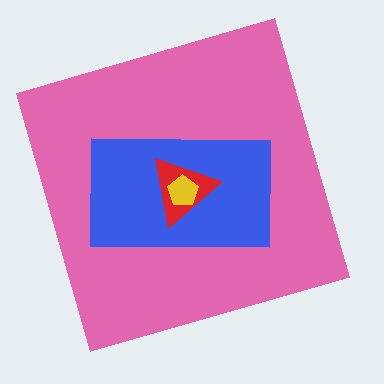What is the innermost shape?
The yellow pentagon.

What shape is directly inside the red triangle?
The yellow pentagon.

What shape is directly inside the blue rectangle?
The red triangle.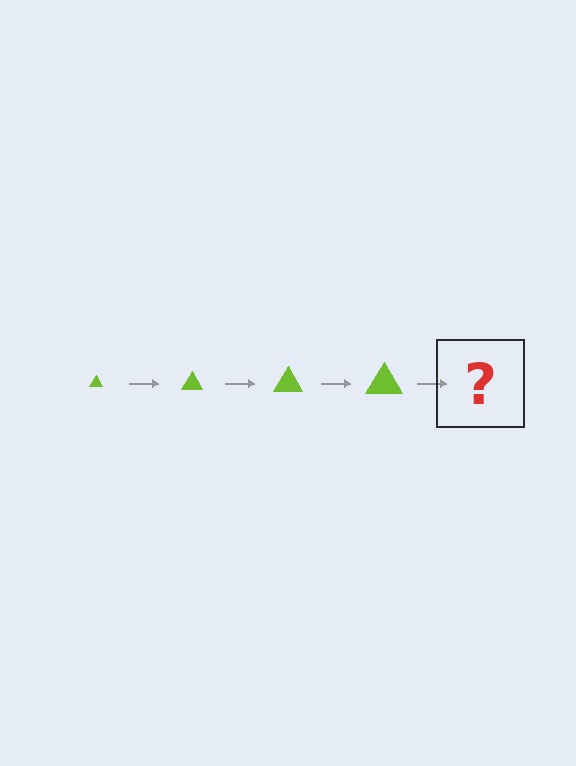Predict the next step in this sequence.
The next step is a lime triangle, larger than the previous one.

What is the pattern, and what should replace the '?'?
The pattern is that the triangle gets progressively larger each step. The '?' should be a lime triangle, larger than the previous one.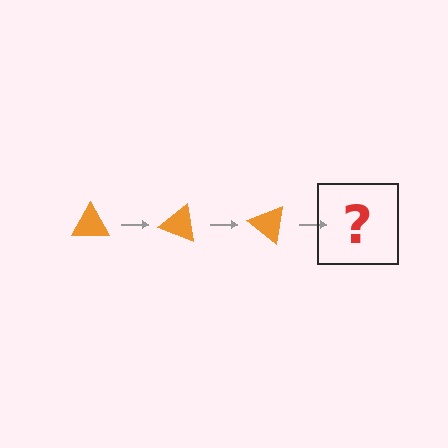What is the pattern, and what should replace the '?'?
The pattern is that the triangle rotates 20 degrees each step. The '?' should be an orange triangle rotated 60 degrees.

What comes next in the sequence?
The next element should be an orange triangle rotated 60 degrees.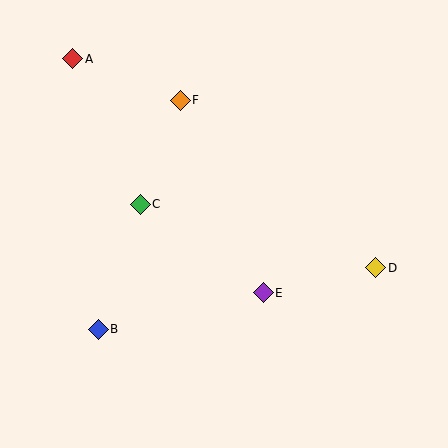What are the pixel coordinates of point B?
Point B is at (98, 329).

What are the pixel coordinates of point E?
Point E is at (263, 293).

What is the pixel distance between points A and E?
The distance between A and E is 301 pixels.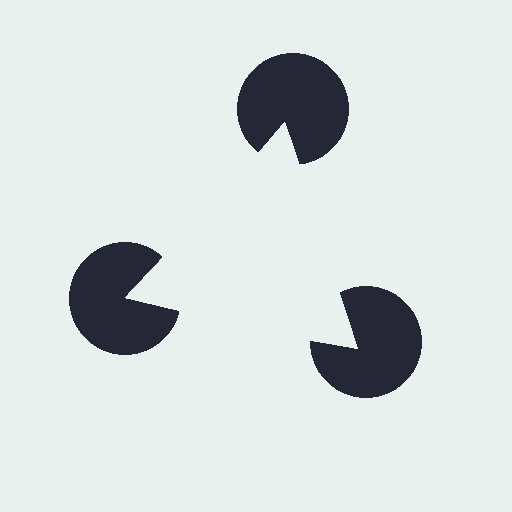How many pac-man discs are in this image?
There are 3 — one at each vertex of the illusory triangle.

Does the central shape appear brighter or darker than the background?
It typically appears slightly brighter than the background, even though no actual brightness change is drawn.